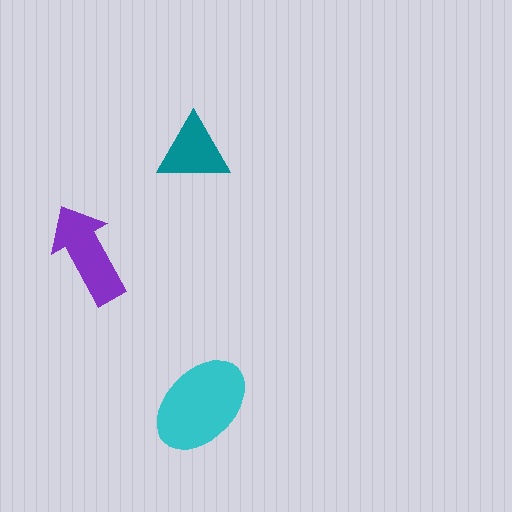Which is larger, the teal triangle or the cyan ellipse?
The cyan ellipse.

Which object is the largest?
The cyan ellipse.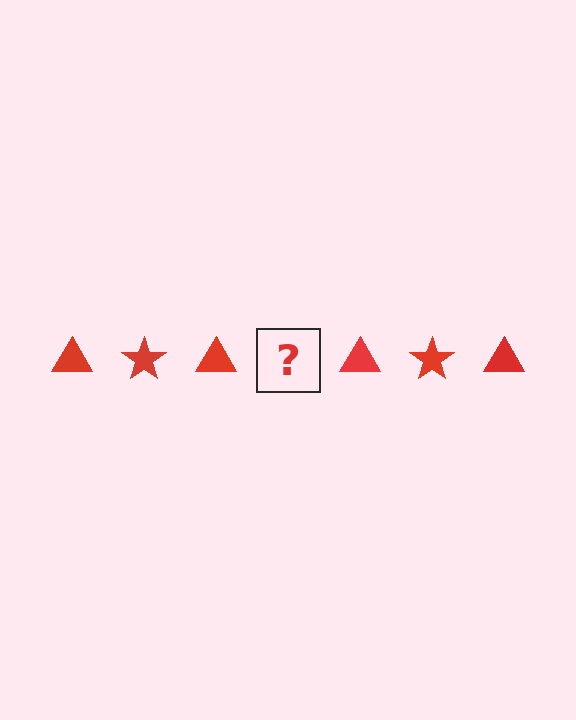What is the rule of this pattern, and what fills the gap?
The rule is that the pattern cycles through triangle, star shapes in red. The gap should be filled with a red star.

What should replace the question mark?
The question mark should be replaced with a red star.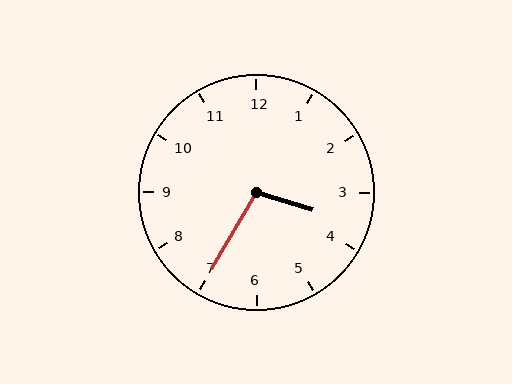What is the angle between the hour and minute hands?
Approximately 102 degrees.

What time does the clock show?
3:35.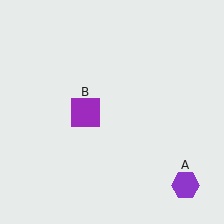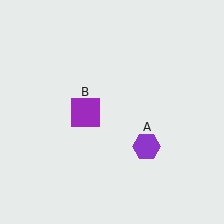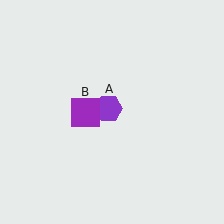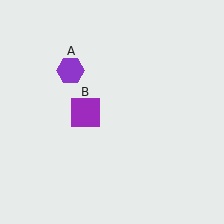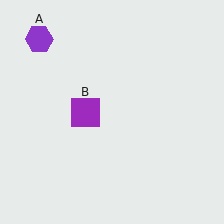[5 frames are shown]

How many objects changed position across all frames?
1 object changed position: purple hexagon (object A).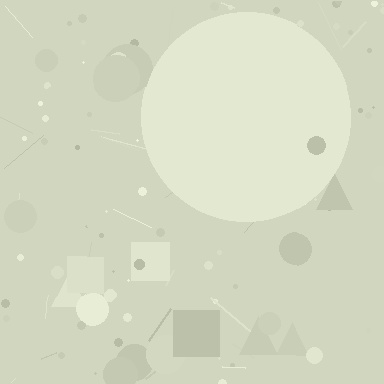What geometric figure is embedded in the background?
A circle is embedded in the background.